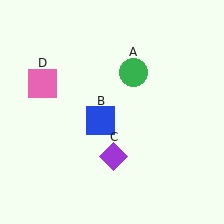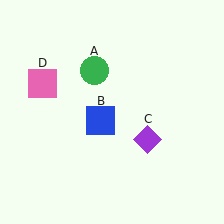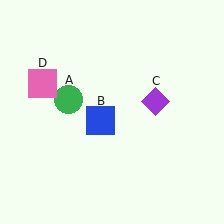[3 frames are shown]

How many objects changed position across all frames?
2 objects changed position: green circle (object A), purple diamond (object C).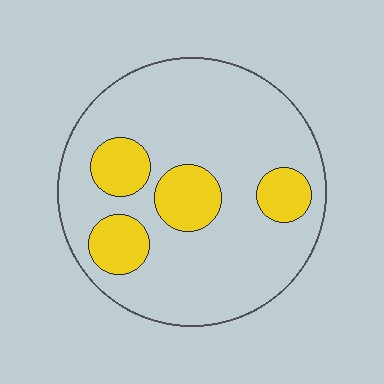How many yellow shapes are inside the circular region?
4.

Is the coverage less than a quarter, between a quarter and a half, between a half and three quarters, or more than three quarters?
Less than a quarter.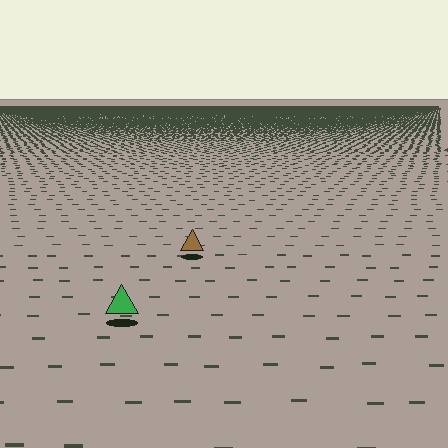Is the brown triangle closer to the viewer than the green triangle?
No. The green triangle is closer — you can tell from the texture gradient: the ground texture is coarser near it.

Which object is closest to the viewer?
The green triangle is closest. The texture marks near it are larger and more spread out.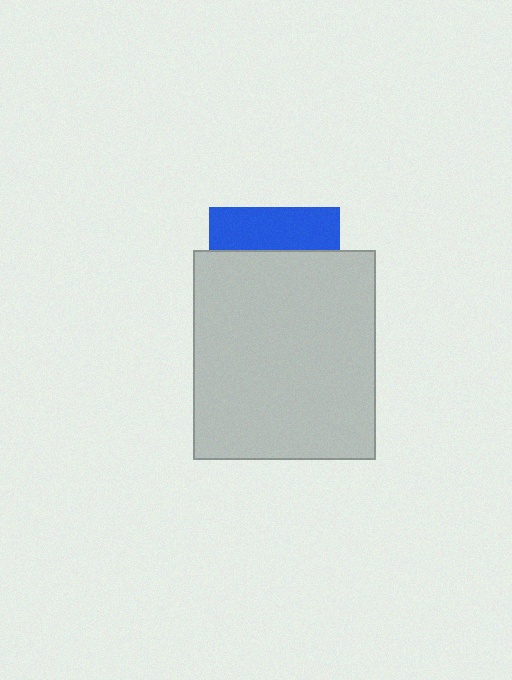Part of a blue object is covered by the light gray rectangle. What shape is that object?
It is a square.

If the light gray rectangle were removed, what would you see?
You would see the complete blue square.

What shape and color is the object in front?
The object in front is a light gray rectangle.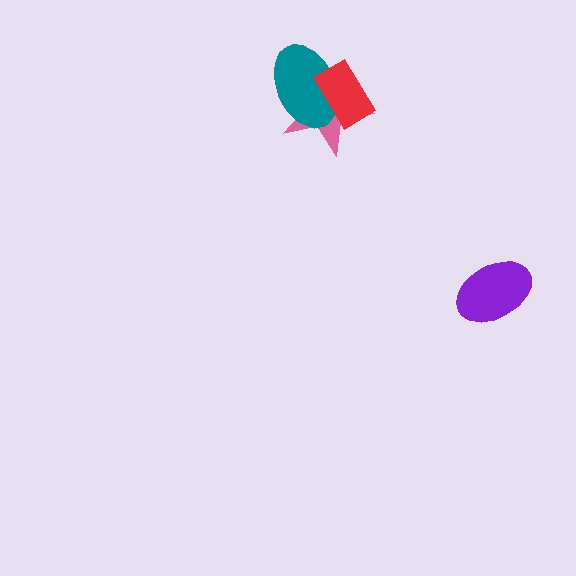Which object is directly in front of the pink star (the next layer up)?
The teal ellipse is directly in front of the pink star.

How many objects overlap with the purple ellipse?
0 objects overlap with the purple ellipse.